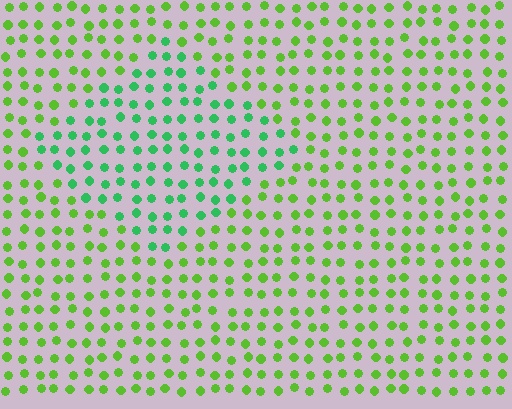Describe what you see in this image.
The image is filled with small lime elements in a uniform arrangement. A diamond-shaped region is visible where the elements are tinted to a slightly different hue, forming a subtle color boundary.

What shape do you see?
I see a diamond.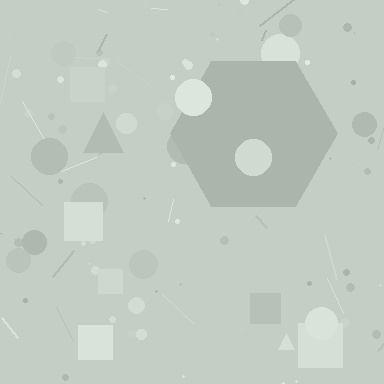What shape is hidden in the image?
A hexagon is hidden in the image.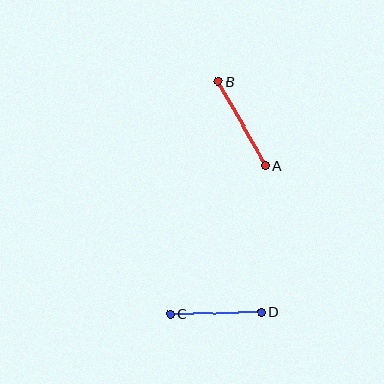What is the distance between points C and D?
The distance is approximately 91 pixels.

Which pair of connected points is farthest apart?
Points A and B are farthest apart.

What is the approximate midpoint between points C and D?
The midpoint is at approximately (216, 313) pixels.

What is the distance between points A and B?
The distance is approximately 96 pixels.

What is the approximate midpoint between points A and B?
The midpoint is at approximately (241, 123) pixels.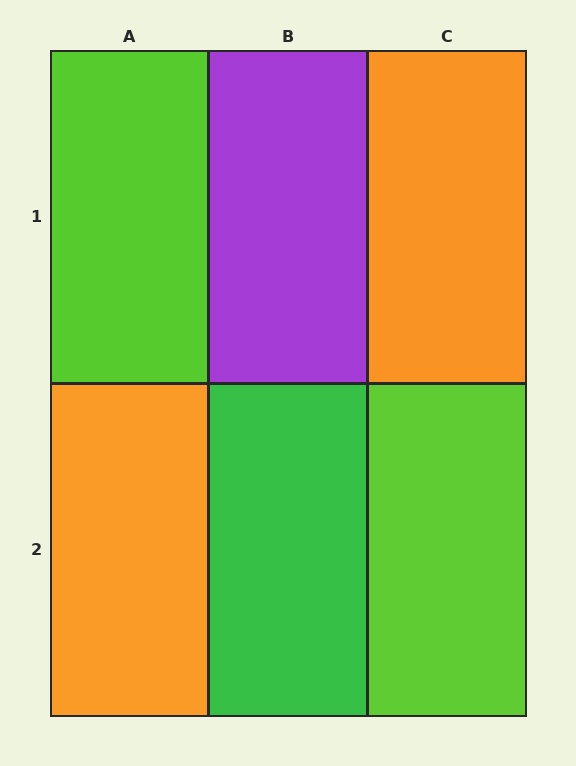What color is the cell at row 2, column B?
Green.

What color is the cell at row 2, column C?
Lime.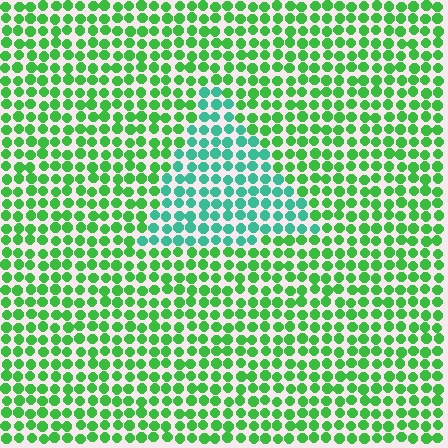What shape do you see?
I see a triangle.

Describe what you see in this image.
The image is filled with small green elements in a uniform arrangement. A triangle-shaped region is visible where the elements are tinted to a slightly different hue, forming a subtle color boundary.